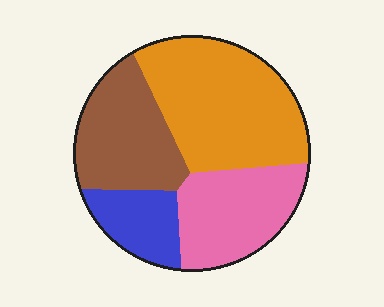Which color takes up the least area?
Blue, at roughly 15%.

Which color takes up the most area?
Orange, at roughly 40%.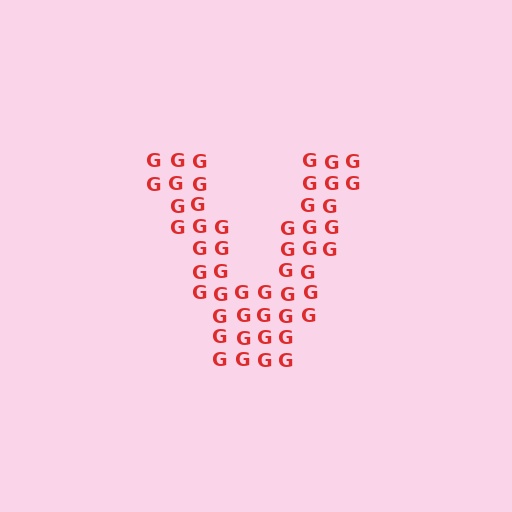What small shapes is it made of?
It is made of small letter G's.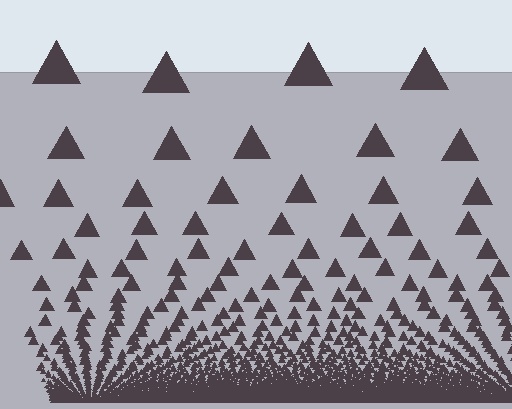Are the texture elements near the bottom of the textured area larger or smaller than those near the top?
Smaller. The gradient is inverted — elements near the bottom are smaller and denser.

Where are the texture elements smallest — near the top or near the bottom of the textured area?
Near the bottom.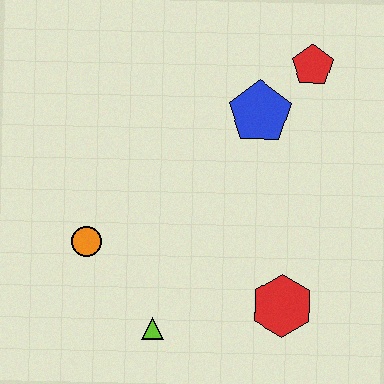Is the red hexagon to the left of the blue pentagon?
No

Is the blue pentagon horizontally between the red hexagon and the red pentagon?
No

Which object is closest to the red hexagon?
The lime triangle is closest to the red hexagon.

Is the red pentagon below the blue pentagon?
No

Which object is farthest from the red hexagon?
The red pentagon is farthest from the red hexagon.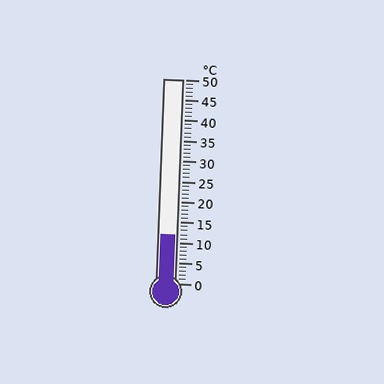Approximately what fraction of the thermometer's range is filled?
The thermometer is filled to approximately 25% of its range.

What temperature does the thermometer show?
The thermometer shows approximately 12°C.